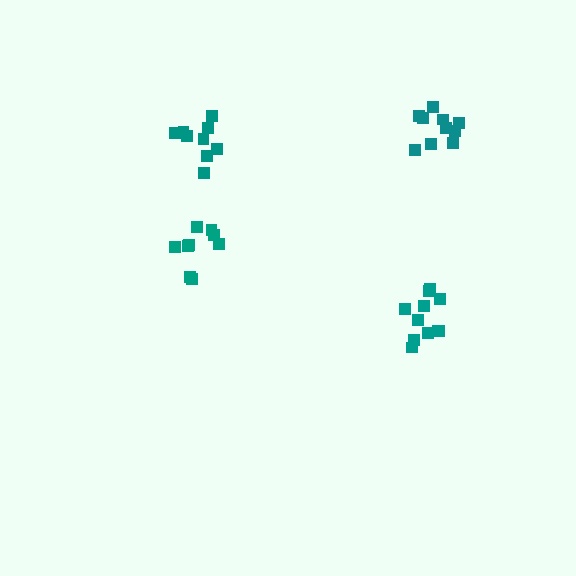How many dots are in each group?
Group 1: 10 dots, Group 2: 9 dots, Group 3: 11 dots, Group 4: 9 dots (39 total).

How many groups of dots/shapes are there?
There are 4 groups.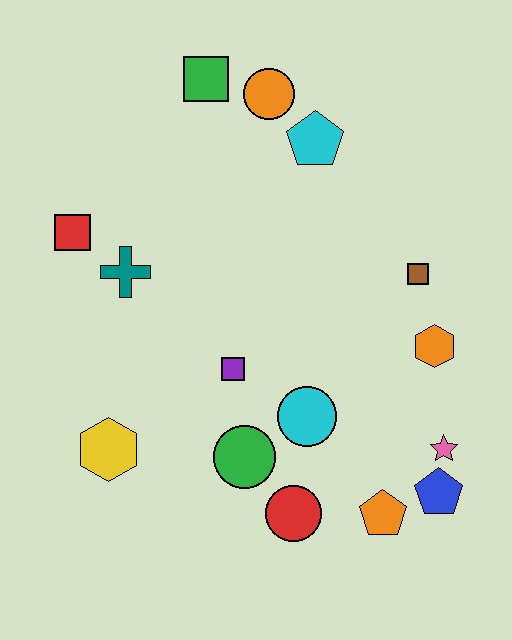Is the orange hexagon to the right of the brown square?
Yes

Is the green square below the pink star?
No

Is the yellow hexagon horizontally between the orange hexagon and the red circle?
No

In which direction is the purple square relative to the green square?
The purple square is below the green square.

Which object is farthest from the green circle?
The green square is farthest from the green circle.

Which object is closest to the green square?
The orange circle is closest to the green square.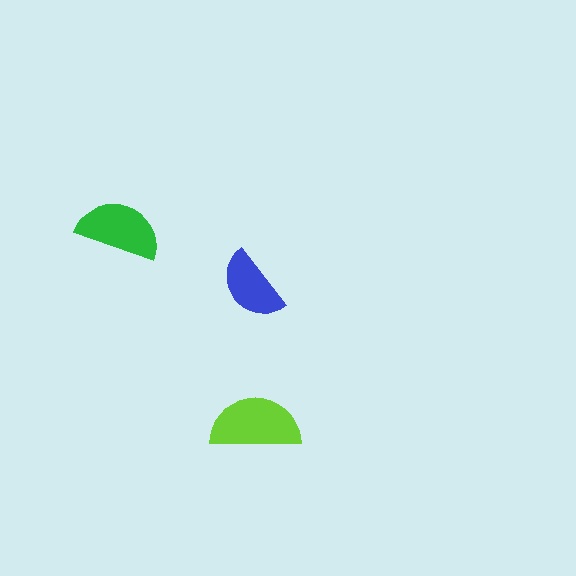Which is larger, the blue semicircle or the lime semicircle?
The lime one.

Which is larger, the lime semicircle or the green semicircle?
The lime one.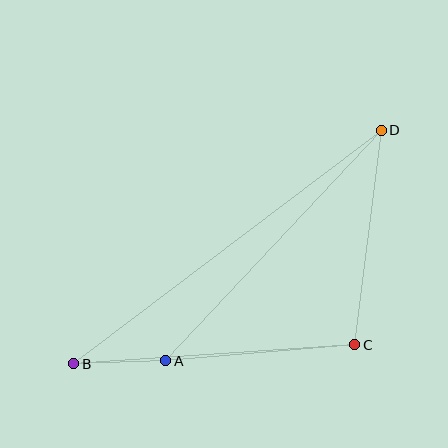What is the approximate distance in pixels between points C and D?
The distance between C and D is approximately 216 pixels.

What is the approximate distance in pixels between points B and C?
The distance between B and C is approximately 282 pixels.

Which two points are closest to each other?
Points A and B are closest to each other.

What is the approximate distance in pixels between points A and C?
The distance between A and C is approximately 190 pixels.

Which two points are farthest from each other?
Points B and D are farthest from each other.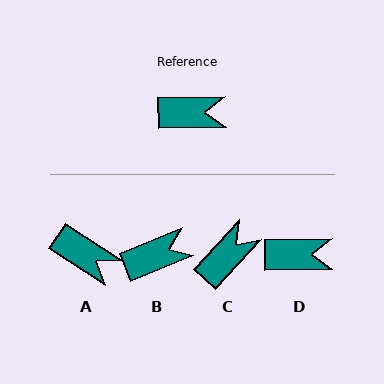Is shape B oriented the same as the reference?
No, it is off by about 22 degrees.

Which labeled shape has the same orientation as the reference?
D.